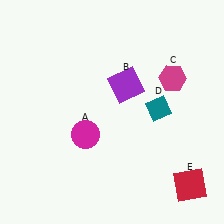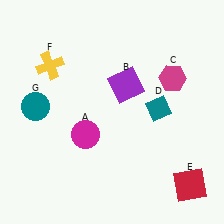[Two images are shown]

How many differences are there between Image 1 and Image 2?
There are 2 differences between the two images.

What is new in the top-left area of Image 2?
A yellow cross (F) was added in the top-left area of Image 2.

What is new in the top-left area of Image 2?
A teal circle (G) was added in the top-left area of Image 2.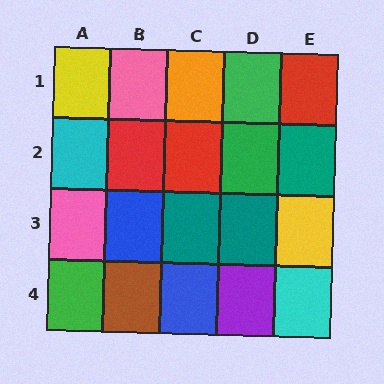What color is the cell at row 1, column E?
Red.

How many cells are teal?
3 cells are teal.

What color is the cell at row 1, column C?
Orange.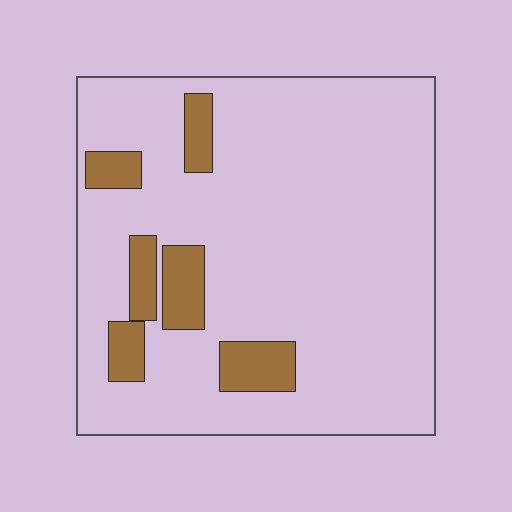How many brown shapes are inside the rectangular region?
6.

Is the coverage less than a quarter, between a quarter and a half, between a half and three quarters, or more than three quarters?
Less than a quarter.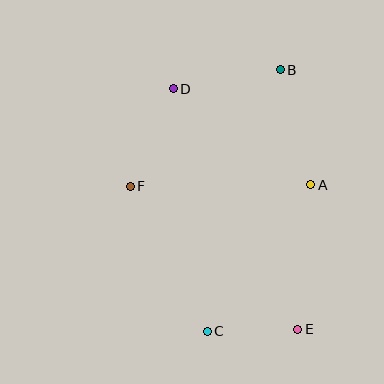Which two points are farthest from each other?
Points B and C are farthest from each other.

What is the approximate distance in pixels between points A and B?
The distance between A and B is approximately 119 pixels.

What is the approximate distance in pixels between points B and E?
The distance between B and E is approximately 260 pixels.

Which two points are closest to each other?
Points C and E are closest to each other.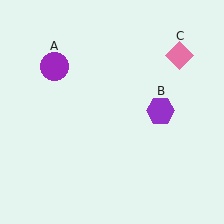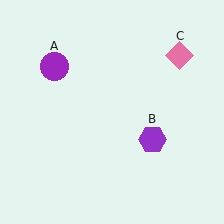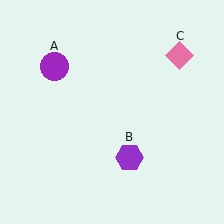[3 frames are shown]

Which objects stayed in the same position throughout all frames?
Purple circle (object A) and pink diamond (object C) remained stationary.